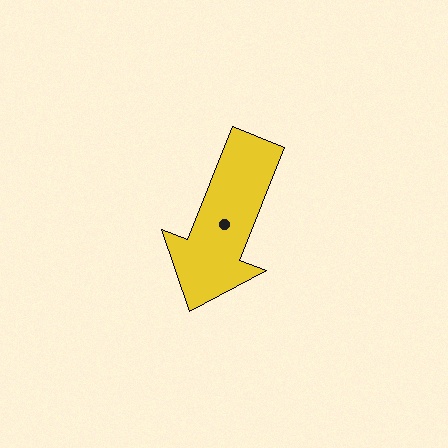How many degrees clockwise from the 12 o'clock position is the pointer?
Approximately 202 degrees.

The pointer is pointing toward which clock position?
Roughly 7 o'clock.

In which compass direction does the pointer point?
South.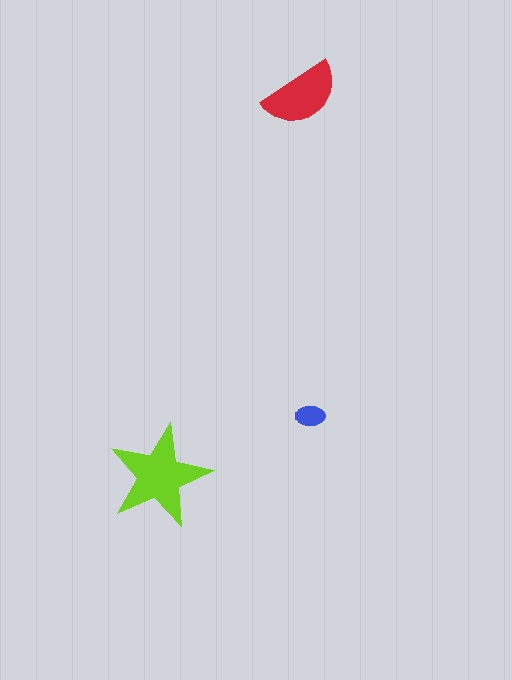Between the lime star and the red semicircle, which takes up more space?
The lime star.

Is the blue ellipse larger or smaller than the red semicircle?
Smaller.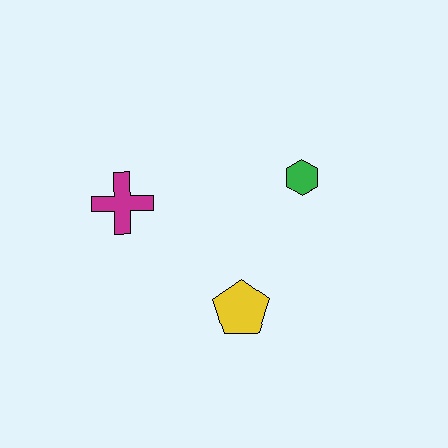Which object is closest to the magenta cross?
The yellow pentagon is closest to the magenta cross.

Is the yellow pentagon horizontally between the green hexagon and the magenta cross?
Yes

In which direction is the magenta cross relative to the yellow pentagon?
The magenta cross is to the left of the yellow pentagon.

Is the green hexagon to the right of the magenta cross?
Yes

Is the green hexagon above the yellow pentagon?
Yes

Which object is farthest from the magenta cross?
The green hexagon is farthest from the magenta cross.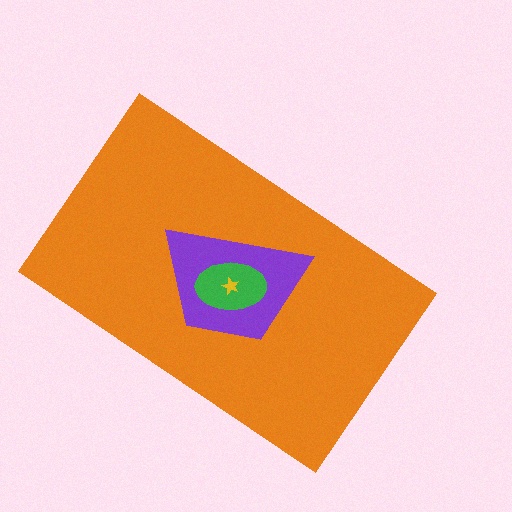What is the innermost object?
The yellow star.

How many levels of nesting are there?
4.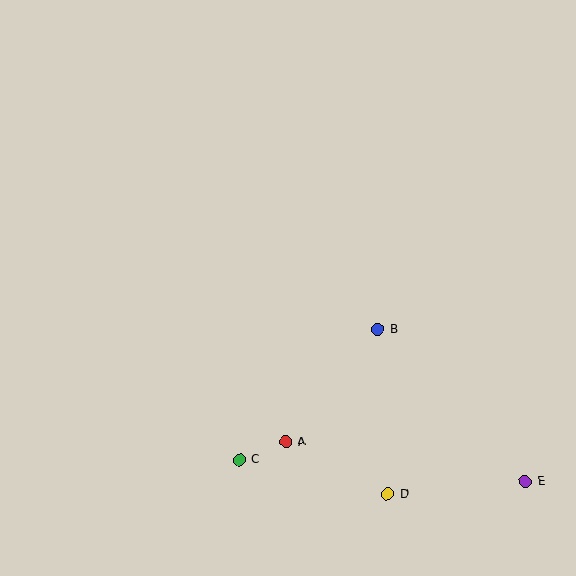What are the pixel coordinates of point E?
Point E is at (525, 482).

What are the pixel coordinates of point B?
Point B is at (378, 330).